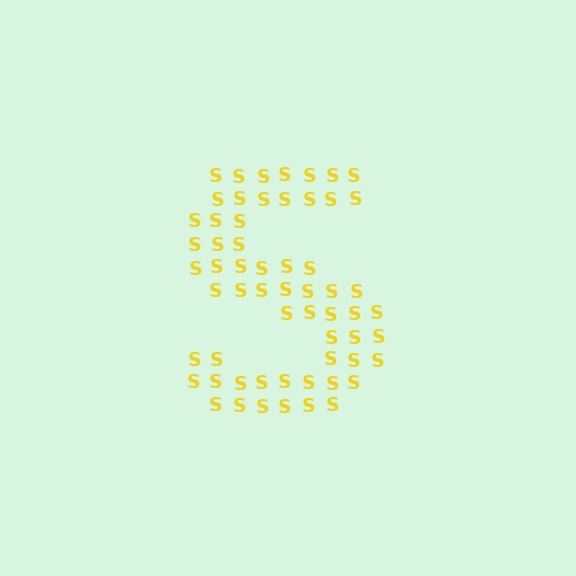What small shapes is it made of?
It is made of small letter S's.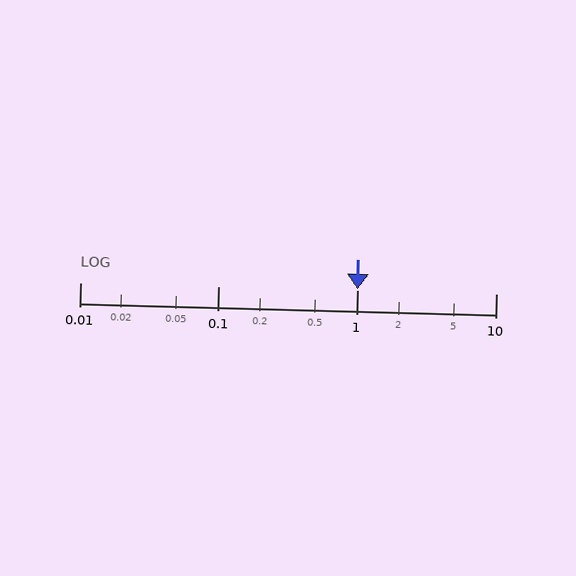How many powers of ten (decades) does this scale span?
The scale spans 3 decades, from 0.01 to 10.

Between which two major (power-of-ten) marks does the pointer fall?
The pointer is between 1 and 10.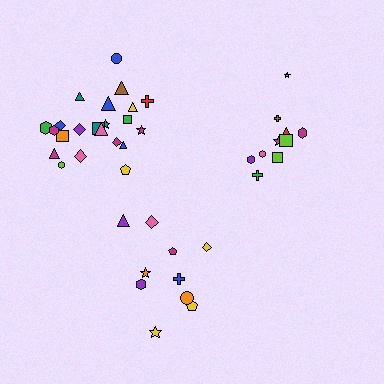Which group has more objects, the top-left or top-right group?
The top-left group.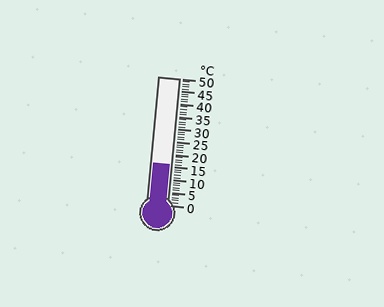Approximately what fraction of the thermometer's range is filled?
The thermometer is filled to approximately 30% of its range.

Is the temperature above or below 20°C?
The temperature is below 20°C.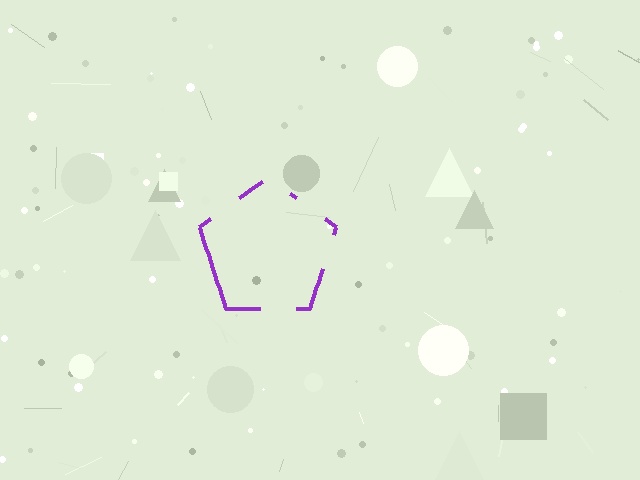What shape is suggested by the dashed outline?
The dashed outline suggests a pentagon.